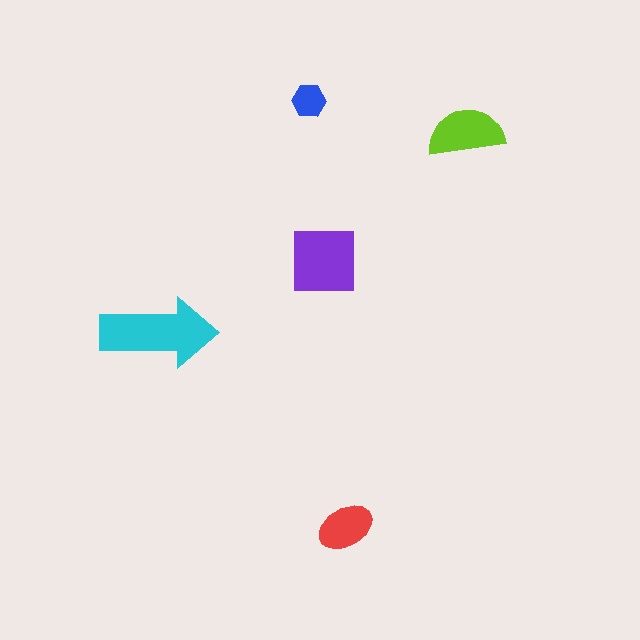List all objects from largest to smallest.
The cyan arrow, the purple square, the lime semicircle, the red ellipse, the blue hexagon.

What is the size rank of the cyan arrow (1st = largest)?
1st.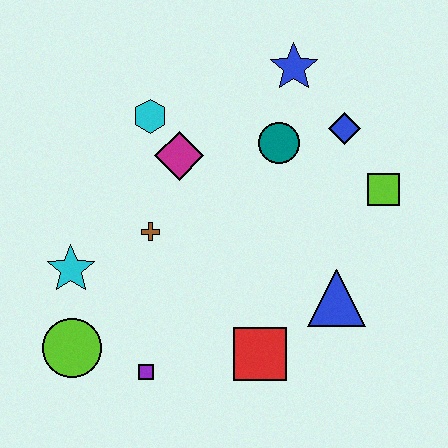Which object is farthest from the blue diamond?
The lime circle is farthest from the blue diamond.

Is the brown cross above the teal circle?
No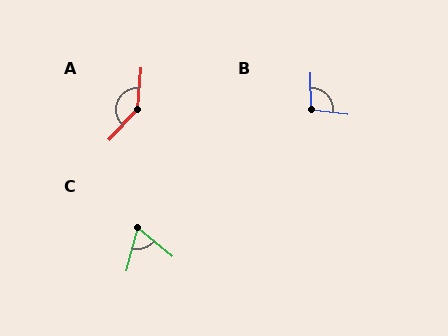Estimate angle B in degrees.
Approximately 98 degrees.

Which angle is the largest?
A, at approximately 142 degrees.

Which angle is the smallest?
C, at approximately 65 degrees.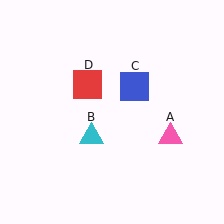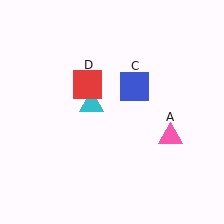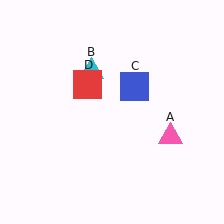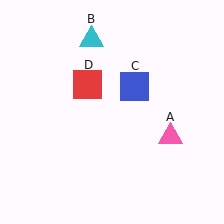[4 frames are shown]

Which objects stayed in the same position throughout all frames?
Pink triangle (object A) and blue square (object C) and red square (object D) remained stationary.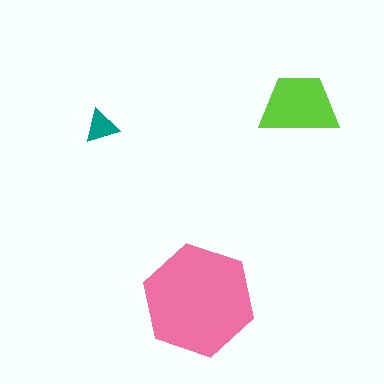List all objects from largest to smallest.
The pink hexagon, the lime trapezoid, the teal triangle.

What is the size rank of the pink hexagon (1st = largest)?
1st.